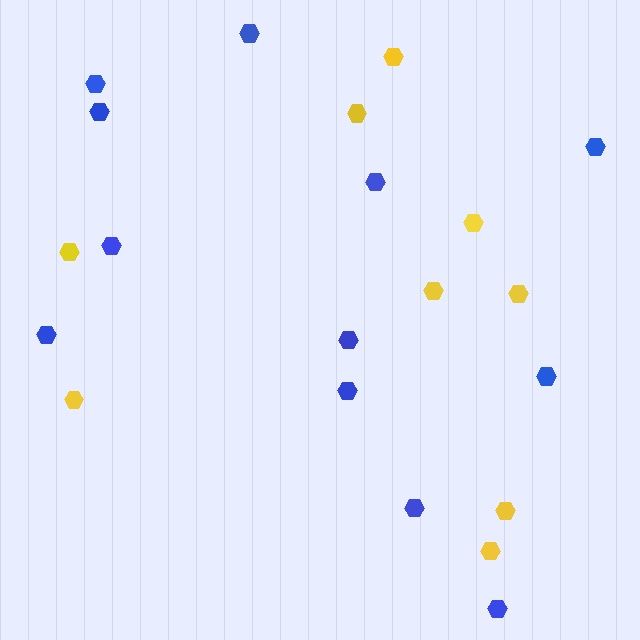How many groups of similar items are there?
There are 2 groups: one group of yellow hexagons (9) and one group of blue hexagons (12).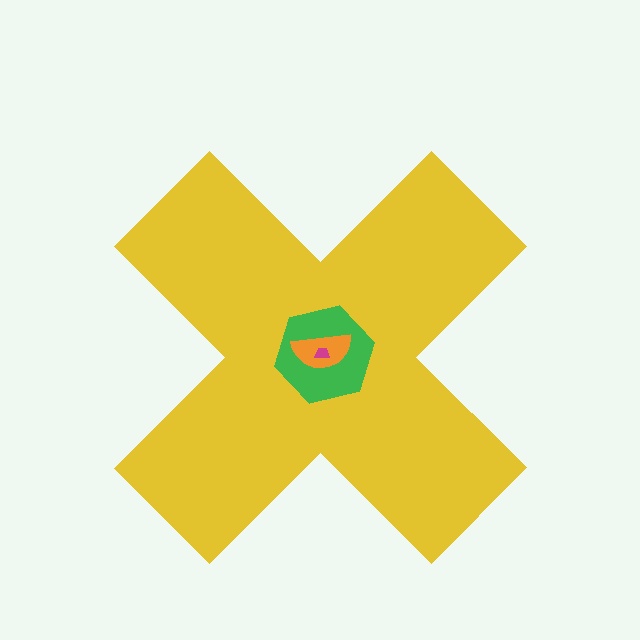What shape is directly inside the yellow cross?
The green hexagon.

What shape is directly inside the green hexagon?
The orange semicircle.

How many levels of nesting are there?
4.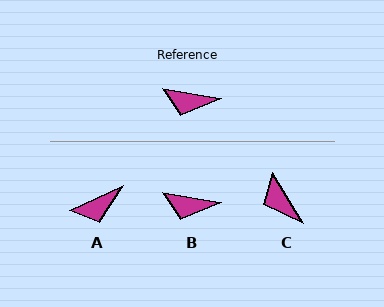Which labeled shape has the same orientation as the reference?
B.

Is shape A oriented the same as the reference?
No, it is off by about 35 degrees.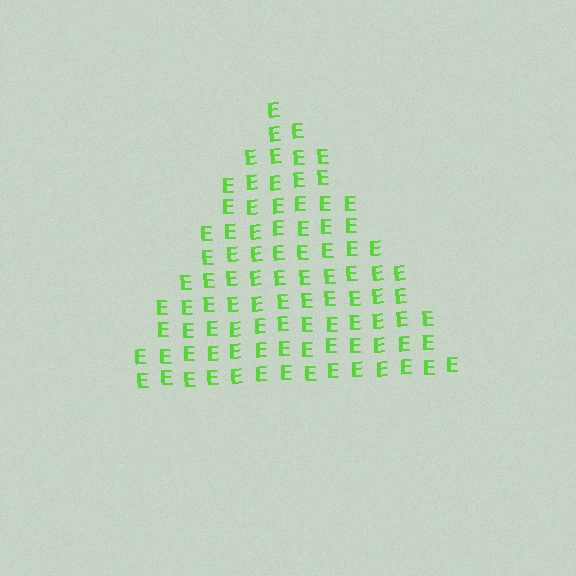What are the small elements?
The small elements are letter E's.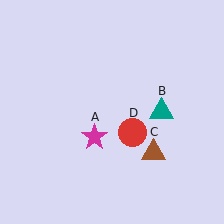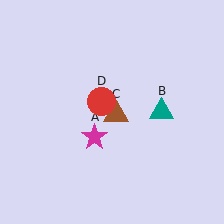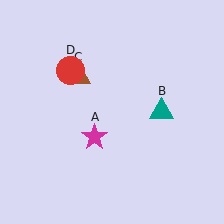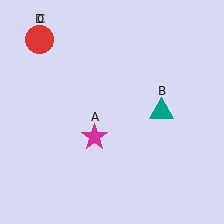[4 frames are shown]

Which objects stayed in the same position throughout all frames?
Magenta star (object A) and teal triangle (object B) remained stationary.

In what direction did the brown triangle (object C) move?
The brown triangle (object C) moved up and to the left.